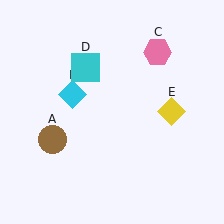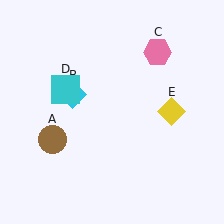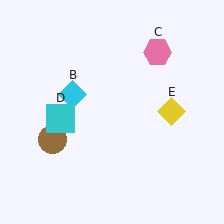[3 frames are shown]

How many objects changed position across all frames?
1 object changed position: cyan square (object D).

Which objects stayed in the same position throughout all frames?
Brown circle (object A) and cyan diamond (object B) and pink hexagon (object C) and yellow diamond (object E) remained stationary.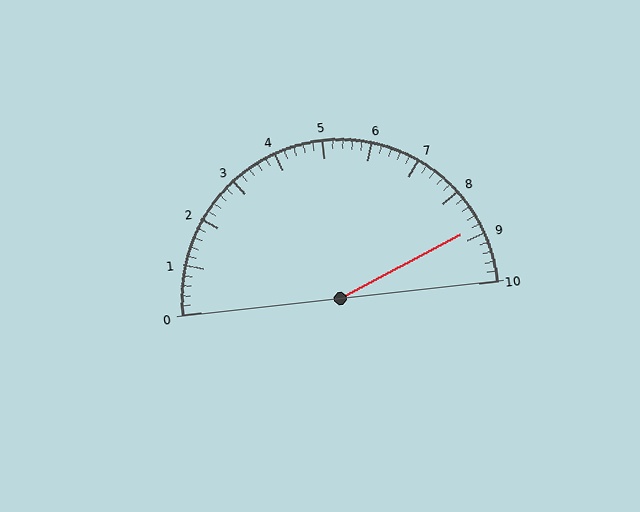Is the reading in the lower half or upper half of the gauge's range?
The reading is in the upper half of the range (0 to 10).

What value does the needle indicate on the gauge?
The needle indicates approximately 8.8.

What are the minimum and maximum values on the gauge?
The gauge ranges from 0 to 10.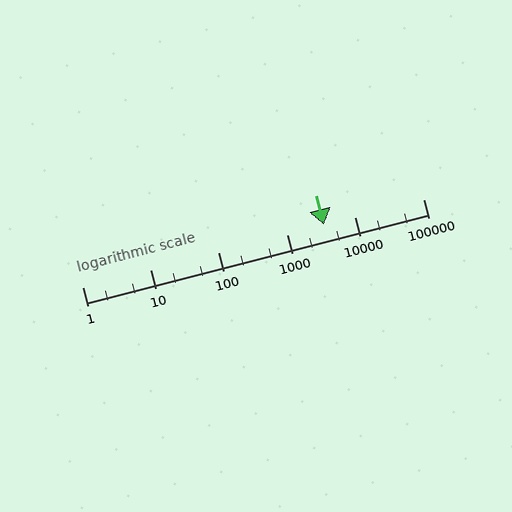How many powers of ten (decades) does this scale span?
The scale spans 5 decades, from 1 to 100000.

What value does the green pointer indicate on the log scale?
The pointer indicates approximately 3500.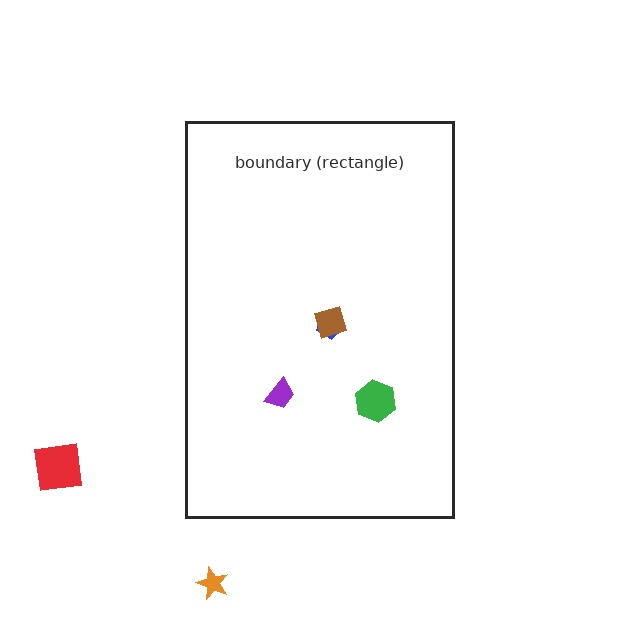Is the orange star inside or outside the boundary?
Outside.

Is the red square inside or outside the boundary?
Outside.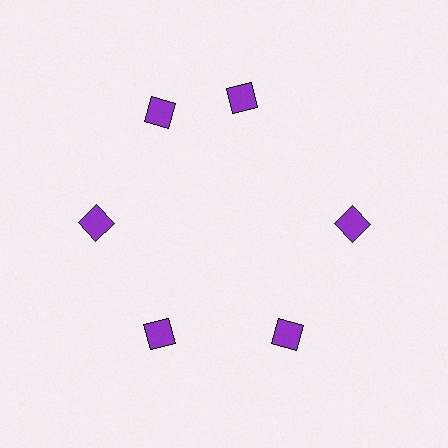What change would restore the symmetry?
The symmetry would be restored by rotating it back into even spacing with its neighbors so that all 6 diamonds sit at equal angles and equal distance from the center.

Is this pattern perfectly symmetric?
No. The 6 purple diamonds are arranged in a ring, but one element near the 1 o'clock position is rotated out of alignment along the ring, breaking the 6-fold rotational symmetry.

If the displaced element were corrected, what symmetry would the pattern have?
It would have 6-fold rotational symmetry — the pattern would map onto itself every 60 degrees.